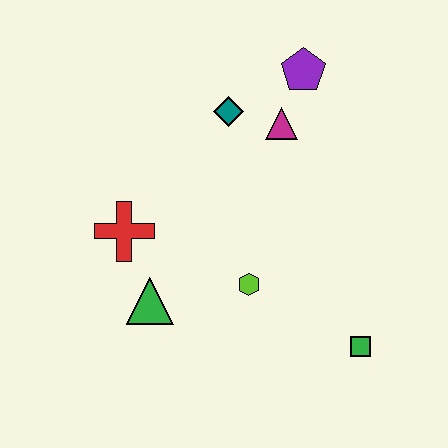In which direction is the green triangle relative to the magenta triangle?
The green triangle is below the magenta triangle.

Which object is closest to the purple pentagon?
The magenta triangle is closest to the purple pentagon.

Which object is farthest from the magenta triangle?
The green square is farthest from the magenta triangle.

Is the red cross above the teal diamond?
No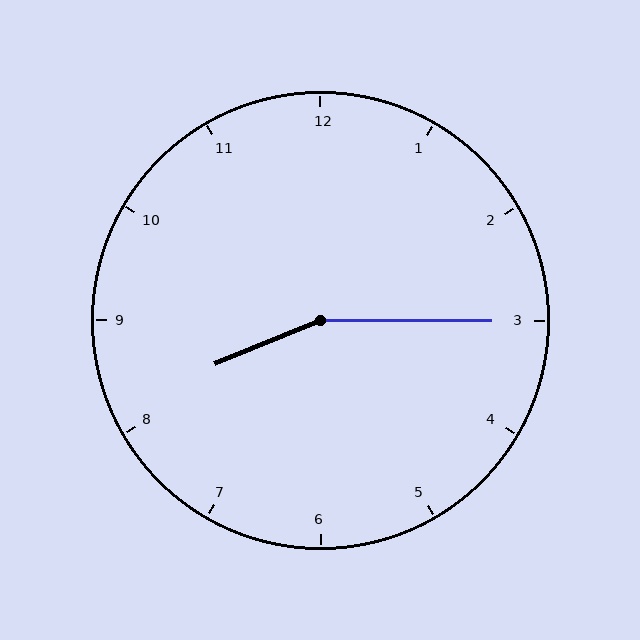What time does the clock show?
8:15.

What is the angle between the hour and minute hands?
Approximately 158 degrees.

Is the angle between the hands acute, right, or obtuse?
It is obtuse.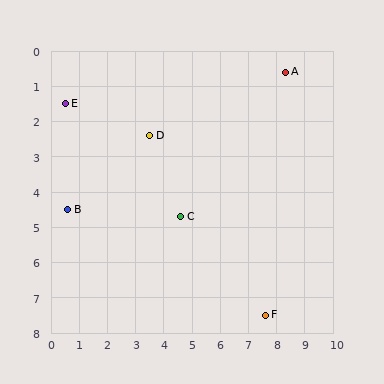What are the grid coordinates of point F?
Point F is at approximately (7.6, 7.5).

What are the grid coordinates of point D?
Point D is at approximately (3.5, 2.4).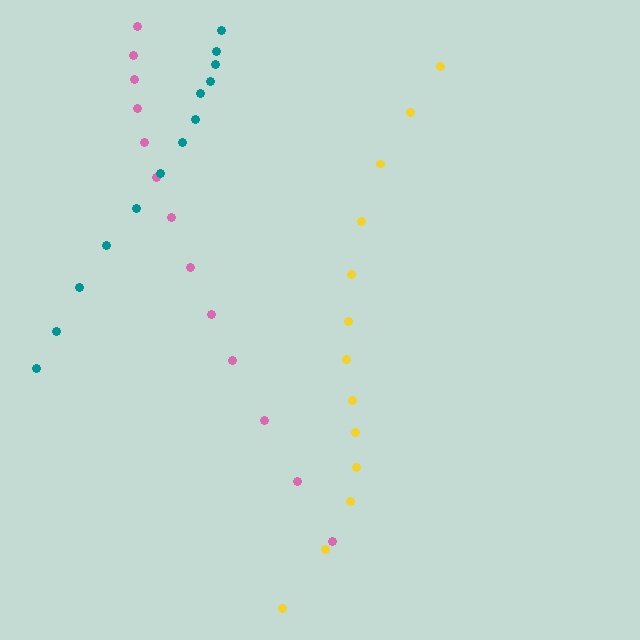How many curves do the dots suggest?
There are 3 distinct paths.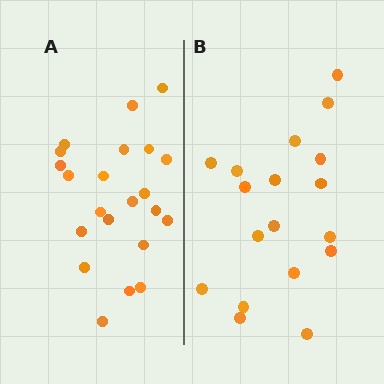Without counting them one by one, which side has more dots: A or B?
Region A (the left region) has more dots.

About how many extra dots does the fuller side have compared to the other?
Region A has about 4 more dots than region B.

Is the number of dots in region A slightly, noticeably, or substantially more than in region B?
Region A has only slightly more — the two regions are fairly close. The ratio is roughly 1.2 to 1.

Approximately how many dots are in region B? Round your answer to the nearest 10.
About 20 dots. (The exact count is 18, which rounds to 20.)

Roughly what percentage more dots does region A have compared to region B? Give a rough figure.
About 20% more.